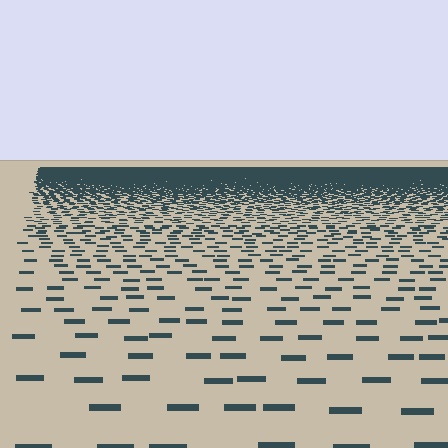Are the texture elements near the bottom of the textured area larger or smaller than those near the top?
Larger. Near the bottom, elements are closer to the viewer and appear at a bigger on-screen size.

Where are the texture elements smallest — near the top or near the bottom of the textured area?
Near the top.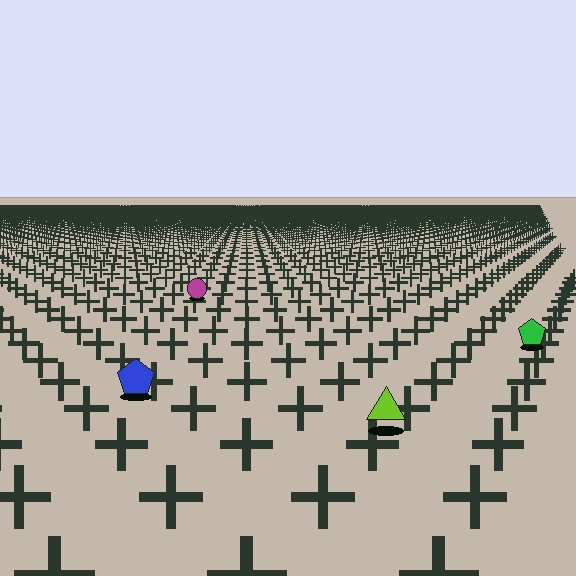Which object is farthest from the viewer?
The magenta circle is farthest from the viewer. It appears smaller and the ground texture around it is denser.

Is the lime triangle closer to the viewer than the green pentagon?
Yes. The lime triangle is closer — you can tell from the texture gradient: the ground texture is coarser near it.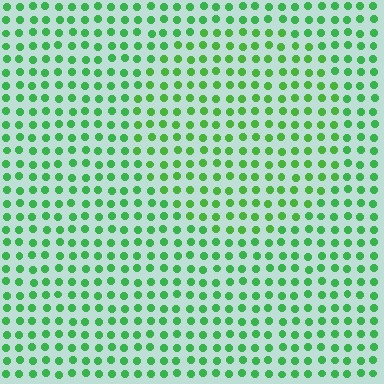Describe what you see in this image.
The image is filled with small green elements in a uniform arrangement. A circle-shaped region is visible where the elements are tinted to a slightly different hue, forming a subtle color boundary.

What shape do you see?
I see a circle.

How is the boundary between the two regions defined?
The boundary is defined purely by a slight shift in hue (about 17 degrees). Spacing, size, and orientation are identical on both sides.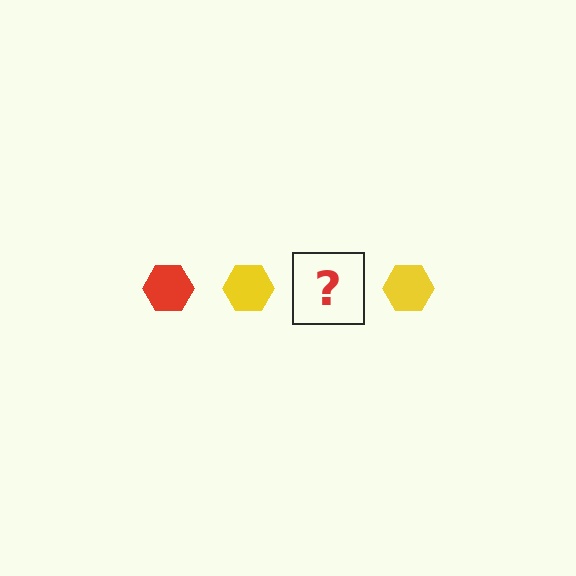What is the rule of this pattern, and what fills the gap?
The rule is that the pattern cycles through red, yellow hexagons. The gap should be filled with a red hexagon.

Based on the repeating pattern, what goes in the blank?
The blank should be a red hexagon.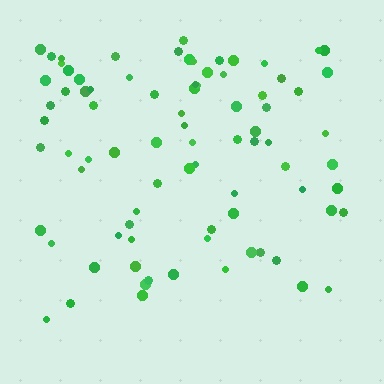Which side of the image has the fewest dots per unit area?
The bottom.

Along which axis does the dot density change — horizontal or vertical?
Vertical.